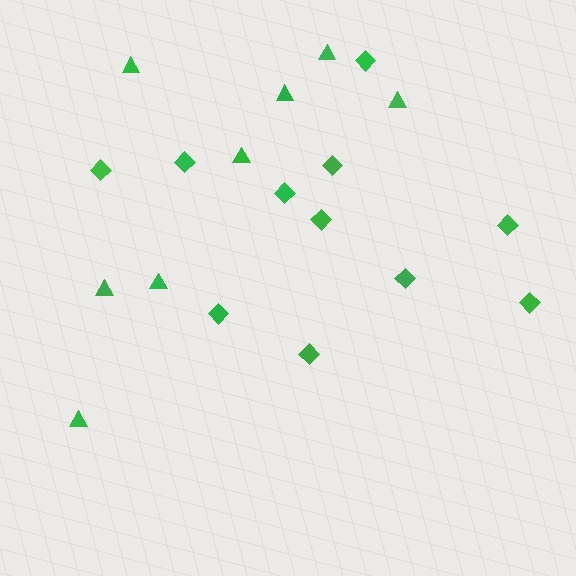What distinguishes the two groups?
There are 2 groups: one group of diamonds (11) and one group of triangles (8).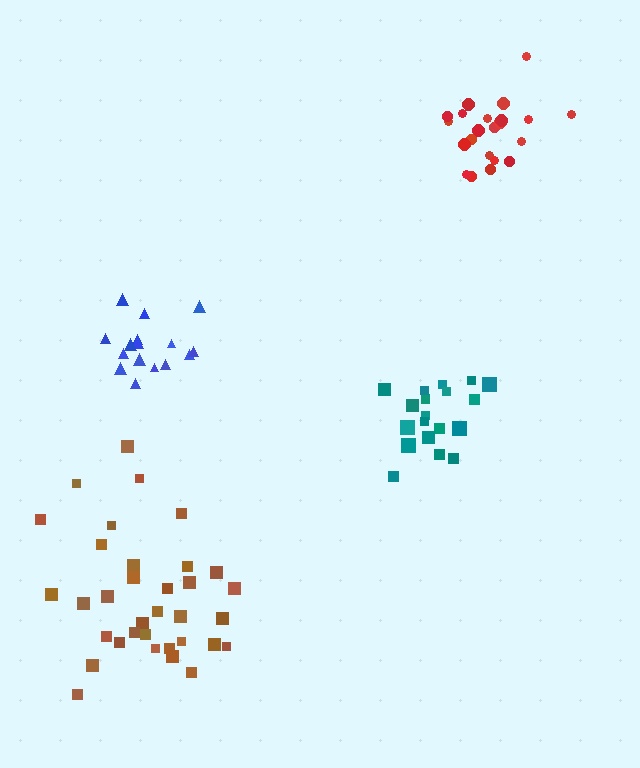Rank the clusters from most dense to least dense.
red, blue, teal, brown.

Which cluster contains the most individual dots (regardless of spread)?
Brown (34).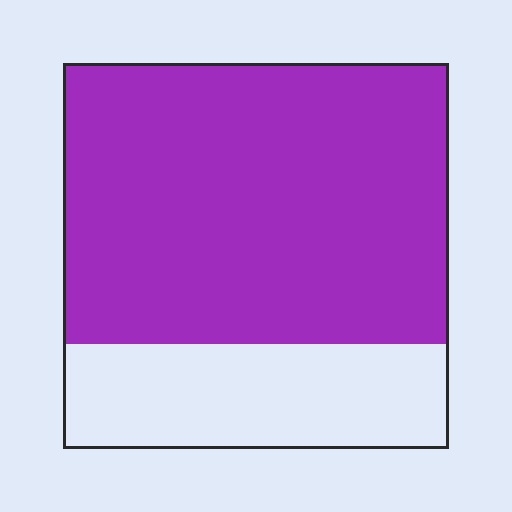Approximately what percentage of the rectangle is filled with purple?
Approximately 75%.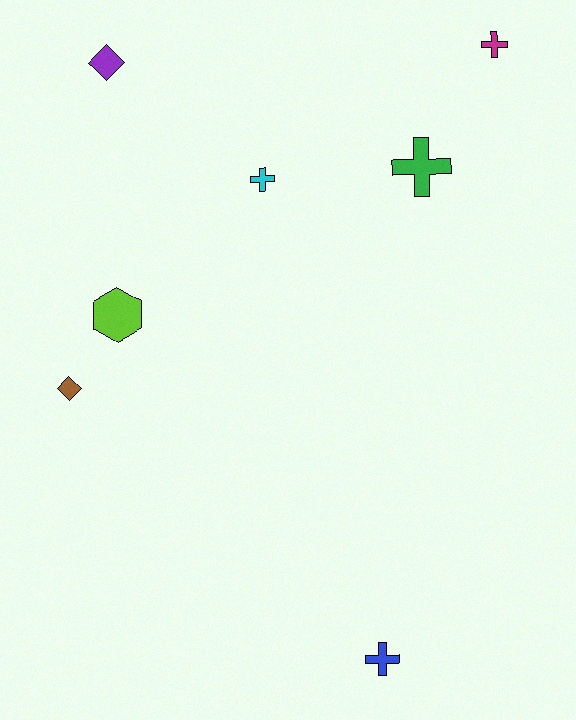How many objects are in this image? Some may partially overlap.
There are 7 objects.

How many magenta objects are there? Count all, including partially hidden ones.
There is 1 magenta object.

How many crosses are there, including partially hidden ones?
There are 4 crosses.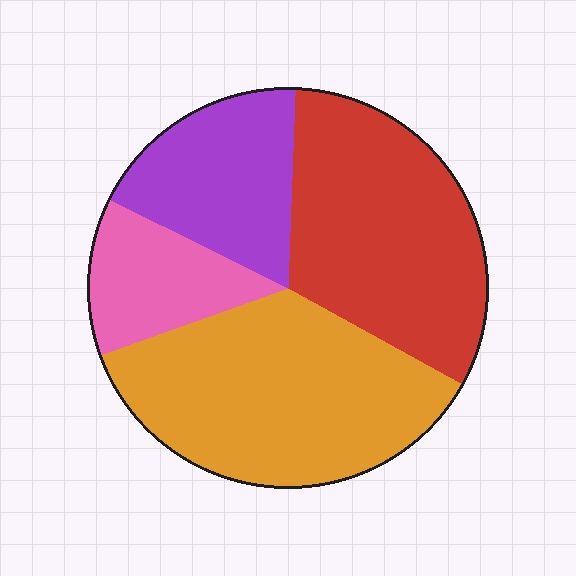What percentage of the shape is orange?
Orange takes up about three eighths (3/8) of the shape.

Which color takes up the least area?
Pink, at roughly 15%.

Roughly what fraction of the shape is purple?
Purple takes up about one fifth (1/5) of the shape.